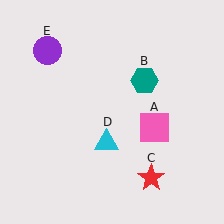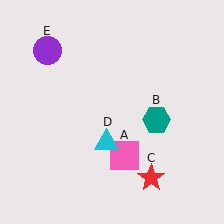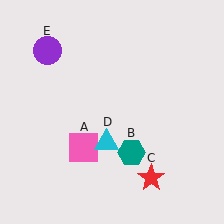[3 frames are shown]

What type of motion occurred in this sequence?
The pink square (object A), teal hexagon (object B) rotated clockwise around the center of the scene.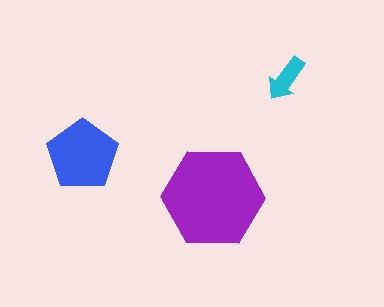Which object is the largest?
The purple hexagon.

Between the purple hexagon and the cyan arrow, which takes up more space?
The purple hexagon.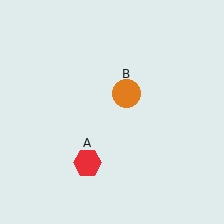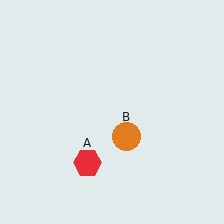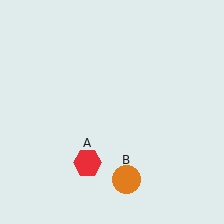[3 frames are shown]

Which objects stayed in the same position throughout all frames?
Red hexagon (object A) remained stationary.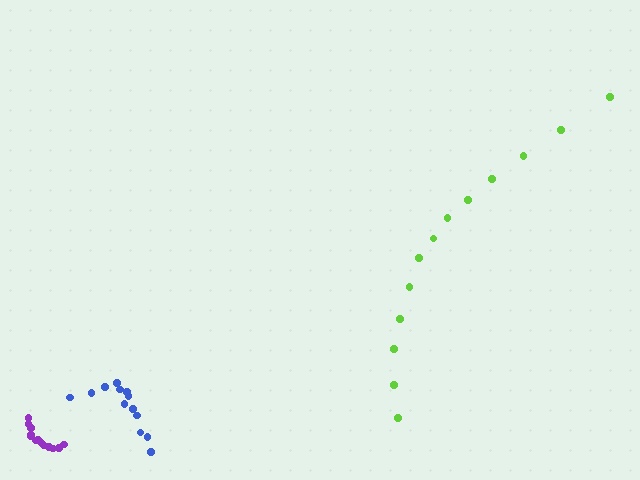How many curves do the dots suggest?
There are 3 distinct paths.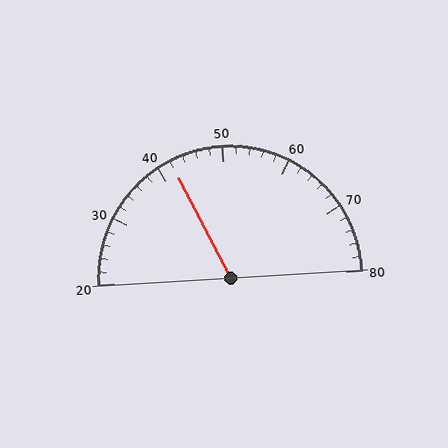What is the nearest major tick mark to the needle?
The nearest major tick mark is 40.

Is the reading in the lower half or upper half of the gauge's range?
The reading is in the lower half of the range (20 to 80).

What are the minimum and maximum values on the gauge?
The gauge ranges from 20 to 80.